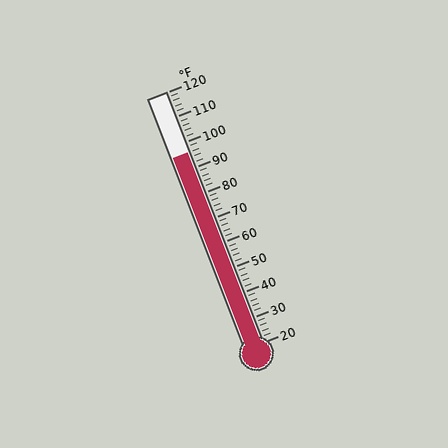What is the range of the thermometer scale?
The thermometer scale ranges from 20°F to 120°F.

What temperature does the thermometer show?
The thermometer shows approximately 96°F.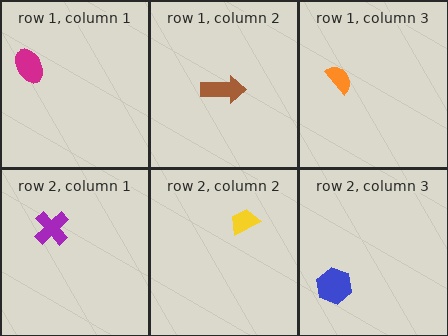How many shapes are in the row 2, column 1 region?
1.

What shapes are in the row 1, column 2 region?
The brown arrow.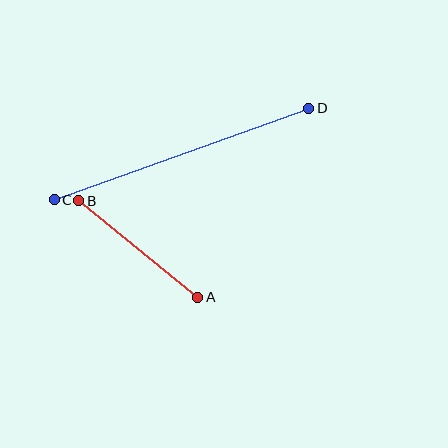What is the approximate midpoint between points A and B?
The midpoint is at approximately (138, 249) pixels.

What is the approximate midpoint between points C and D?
The midpoint is at approximately (182, 154) pixels.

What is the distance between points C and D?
The distance is approximately 271 pixels.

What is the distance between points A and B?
The distance is approximately 153 pixels.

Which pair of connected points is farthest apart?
Points C and D are farthest apart.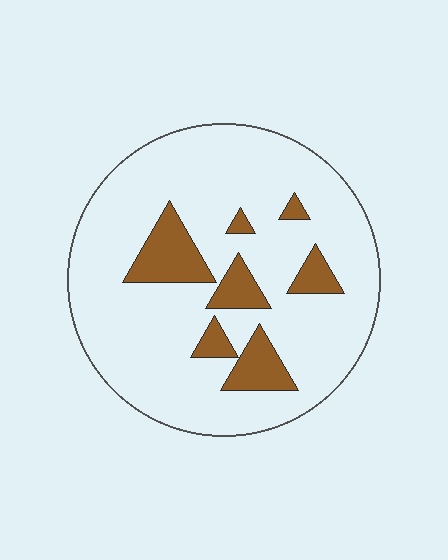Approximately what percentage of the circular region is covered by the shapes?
Approximately 15%.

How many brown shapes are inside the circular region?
7.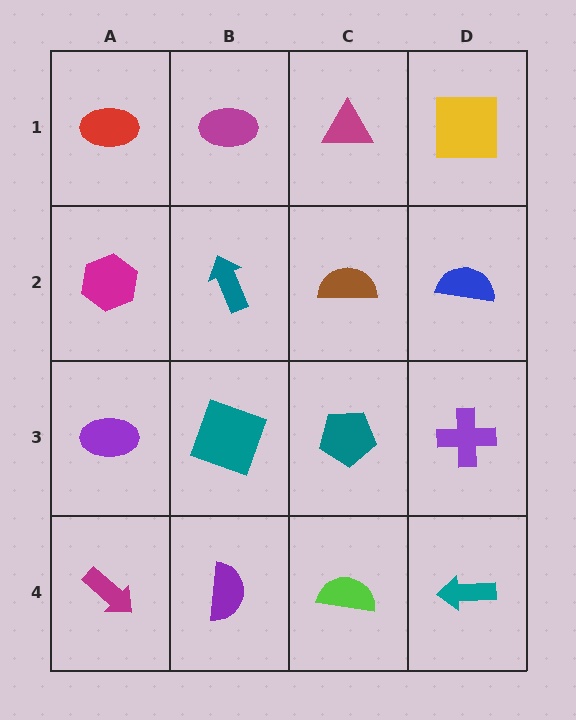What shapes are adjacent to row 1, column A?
A magenta hexagon (row 2, column A), a magenta ellipse (row 1, column B).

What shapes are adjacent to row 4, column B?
A teal square (row 3, column B), a magenta arrow (row 4, column A), a lime semicircle (row 4, column C).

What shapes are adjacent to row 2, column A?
A red ellipse (row 1, column A), a purple ellipse (row 3, column A), a teal arrow (row 2, column B).